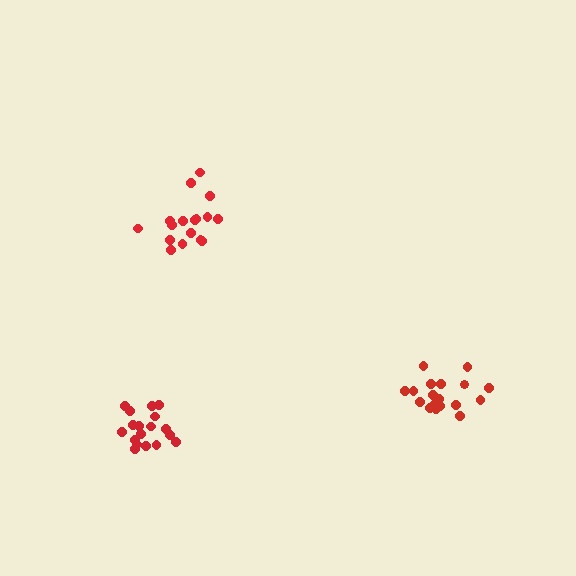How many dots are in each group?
Group 1: 19 dots, Group 2: 17 dots, Group 3: 18 dots (54 total).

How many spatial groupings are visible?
There are 3 spatial groupings.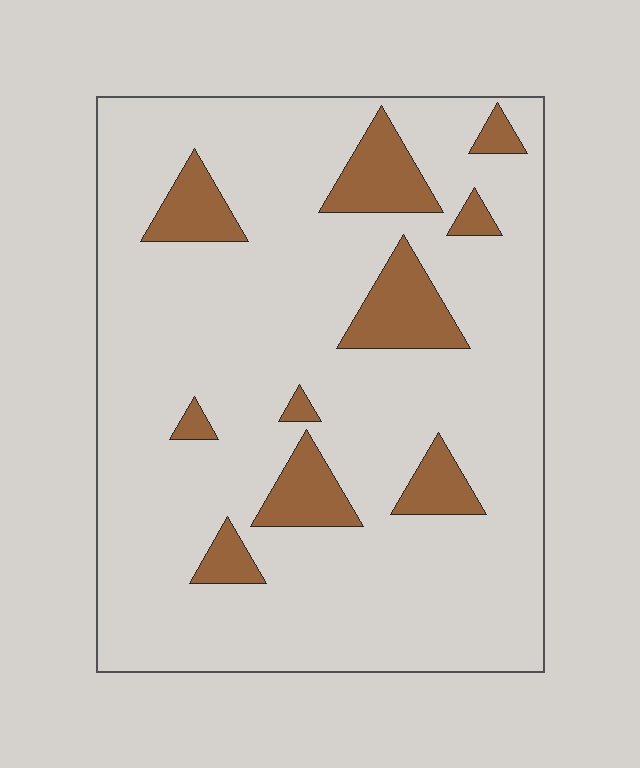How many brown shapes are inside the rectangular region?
10.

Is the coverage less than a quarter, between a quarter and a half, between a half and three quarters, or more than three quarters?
Less than a quarter.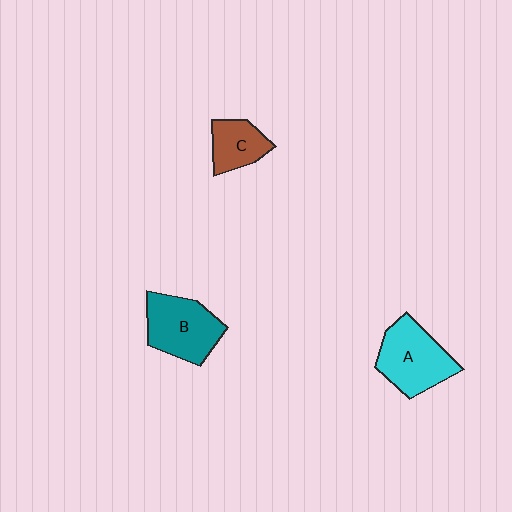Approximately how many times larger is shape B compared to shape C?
Approximately 1.6 times.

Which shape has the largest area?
Shape A (cyan).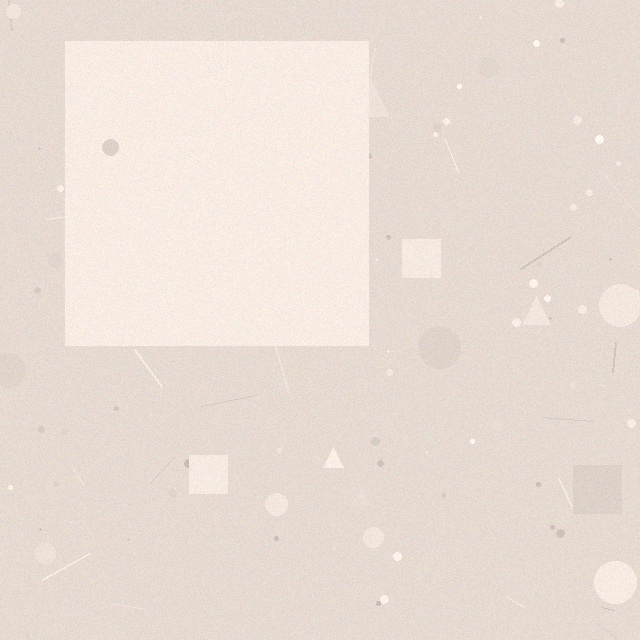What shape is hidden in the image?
A square is hidden in the image.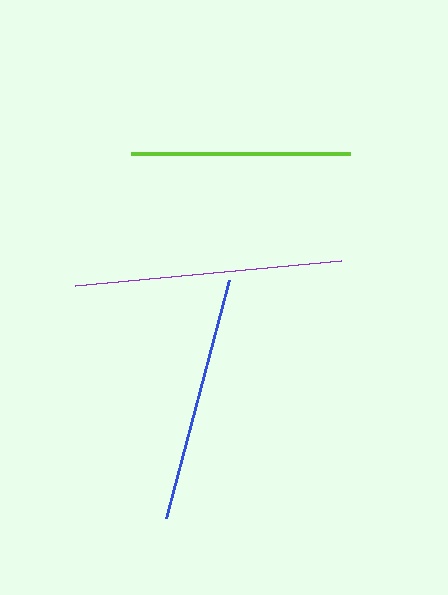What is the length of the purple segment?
The purple segment is approximately 267 pixels long.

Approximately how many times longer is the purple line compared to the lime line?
The purple line is approximately 1.2 times the length of the lime line.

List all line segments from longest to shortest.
From longest to shortest: purple, blue, lime.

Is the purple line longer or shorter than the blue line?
The purple line is longer than the blue line.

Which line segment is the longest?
The purple line is the longest at approximately 267 pixels.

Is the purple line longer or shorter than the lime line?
The purple line is longer than the lime line.